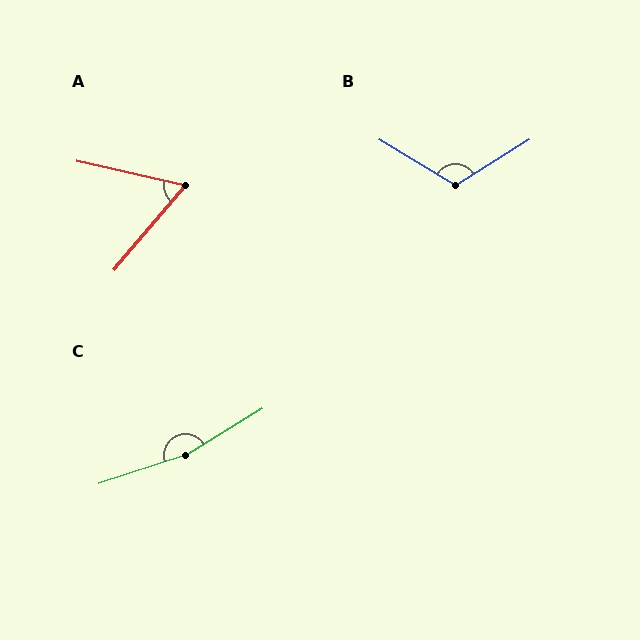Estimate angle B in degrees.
Approximately 117 degrees.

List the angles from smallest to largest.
A (62°), B (117°), C (167°).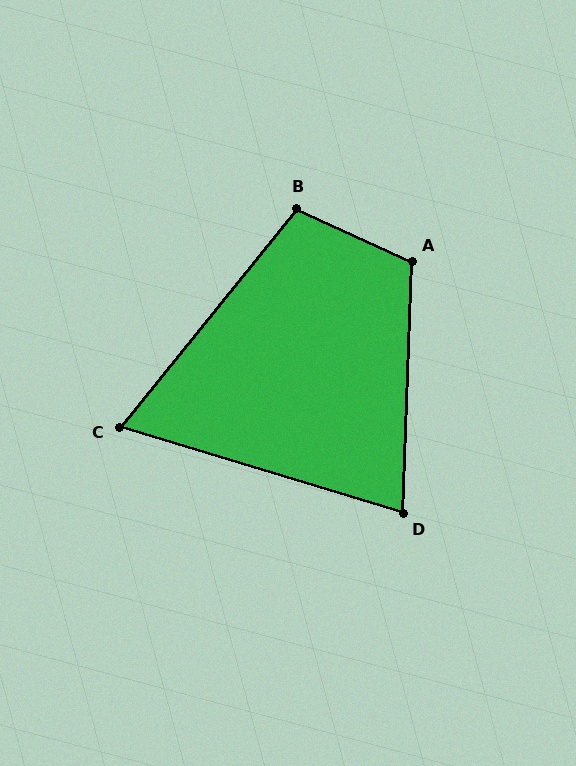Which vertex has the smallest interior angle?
C, at approximately 68 degrees.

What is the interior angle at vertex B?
Approximately 105 degrees (obtuse).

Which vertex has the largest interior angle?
A, at approximately 112 degrees.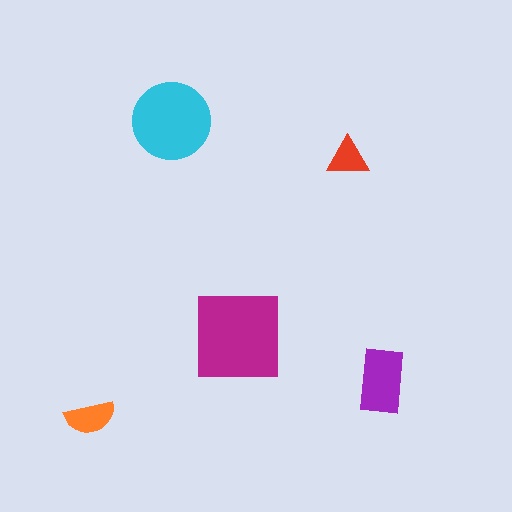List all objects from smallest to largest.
The red triangle, the orange semicircle, the purple rectangle, the cyan circle, the magenta square.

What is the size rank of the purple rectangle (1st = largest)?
3rd.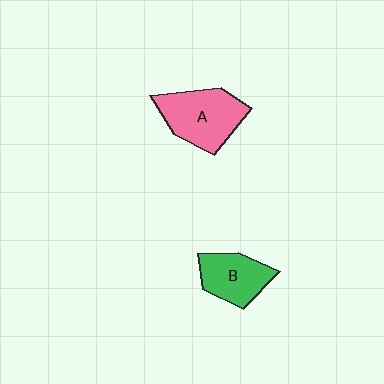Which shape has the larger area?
Shape A (pink).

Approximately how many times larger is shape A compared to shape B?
Approximately 1.4 times.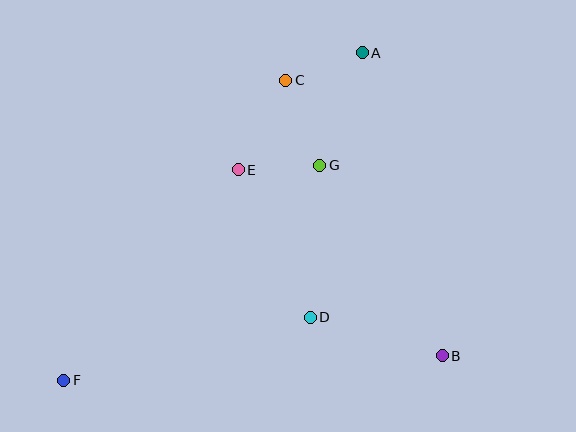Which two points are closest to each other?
Points A and C are closest to each other.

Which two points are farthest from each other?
Points A and F are farthest from each other.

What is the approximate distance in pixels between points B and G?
The distance between B and G is approximately 226 pixels.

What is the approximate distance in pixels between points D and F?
The distance between D and F is approximately 254 pixels.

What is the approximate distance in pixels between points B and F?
The distance between B and F is approximately 379 pixels.